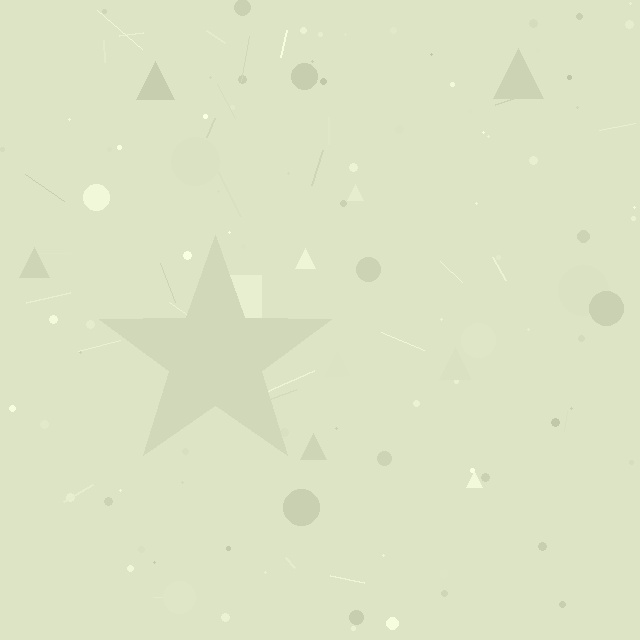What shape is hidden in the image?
A star is hidden in the image.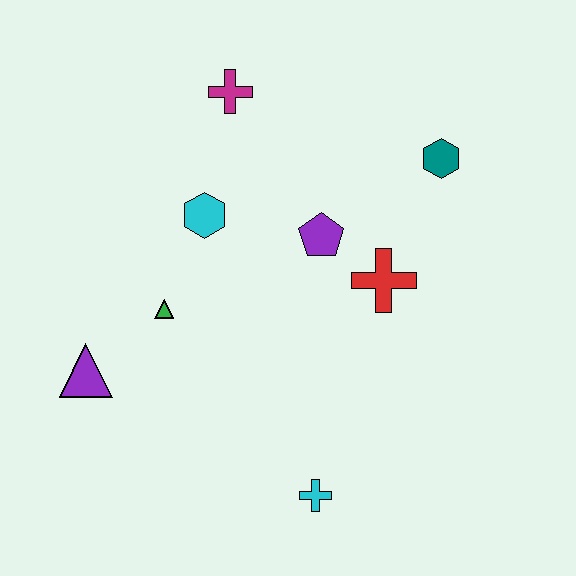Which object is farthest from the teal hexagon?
The purple triangle is farthest from the teal hexagon.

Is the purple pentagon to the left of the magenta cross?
No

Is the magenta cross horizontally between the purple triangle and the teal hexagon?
Yes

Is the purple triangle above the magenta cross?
No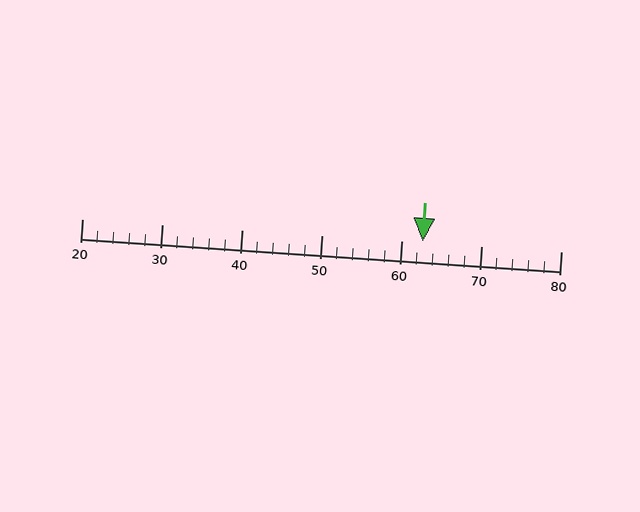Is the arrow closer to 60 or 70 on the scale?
The arrow is closer to 60.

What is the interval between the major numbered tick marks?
The major tick marks are spaced 10 units apart.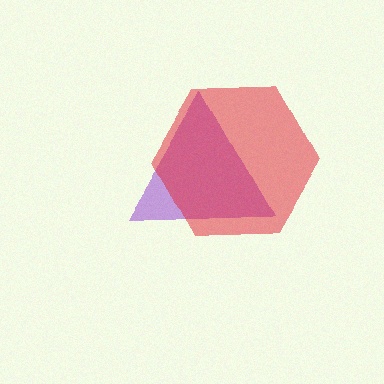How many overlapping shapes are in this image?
There are 2 overlapping shapes in the image.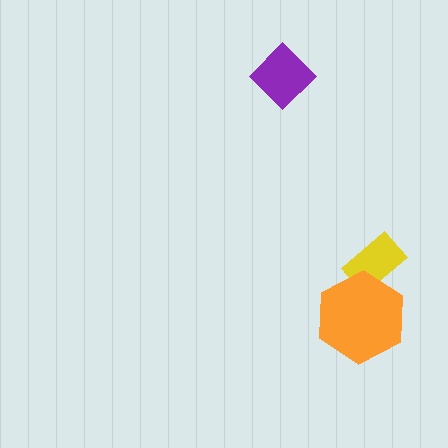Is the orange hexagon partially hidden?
No, no other shape covers it.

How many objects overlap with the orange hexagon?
1 object overlaps with the orange hexagon.